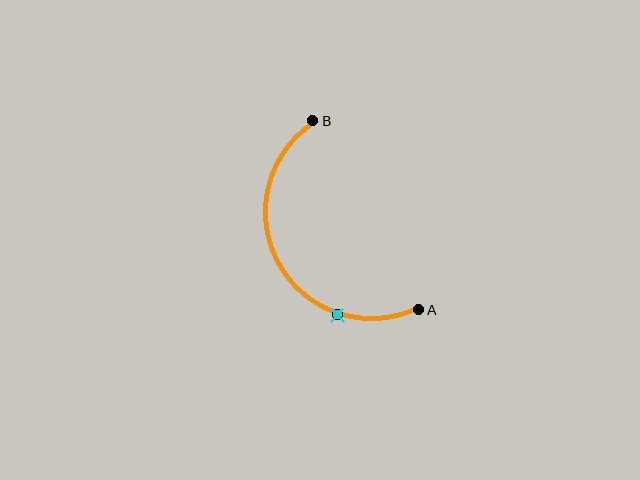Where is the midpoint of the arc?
The arc midpoint is the point on the curve farthest from the straight line joining A and B. It sits to the left of that line.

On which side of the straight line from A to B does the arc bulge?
The arc bulges to the left of the straight line connecting A and B.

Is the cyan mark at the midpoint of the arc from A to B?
No. The cyan mark lies on the arc but is closer to endpoint A. The arc midpoint would be at the point on the curve equidistant along the arc from both A and B.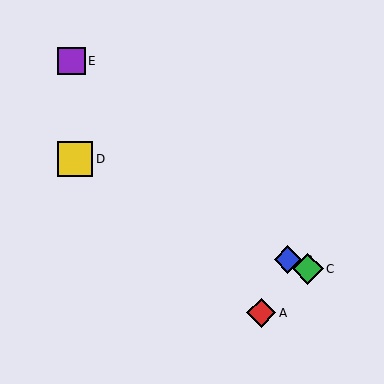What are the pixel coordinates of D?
Object D is at (75, 159).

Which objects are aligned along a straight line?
Objects B, C, D are aligned along a straight line.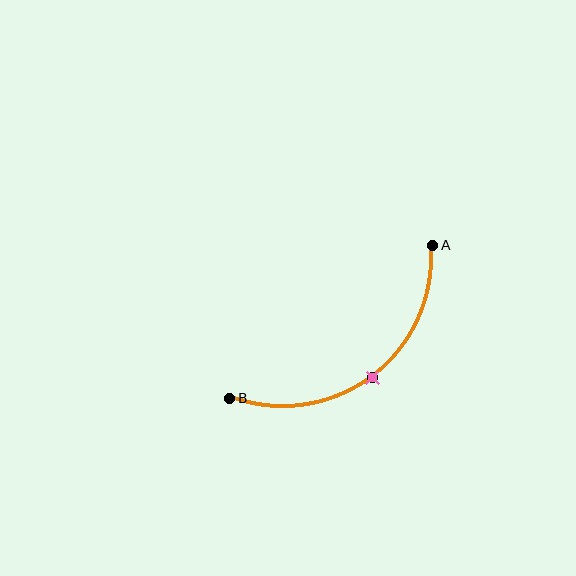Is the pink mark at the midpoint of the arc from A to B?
Yes. The pink mark lies on the arc at equal arc-length from both A and B — it is the arc midpoint.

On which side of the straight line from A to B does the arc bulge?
The arc bulges below and to the right of the straight line connecting A and B.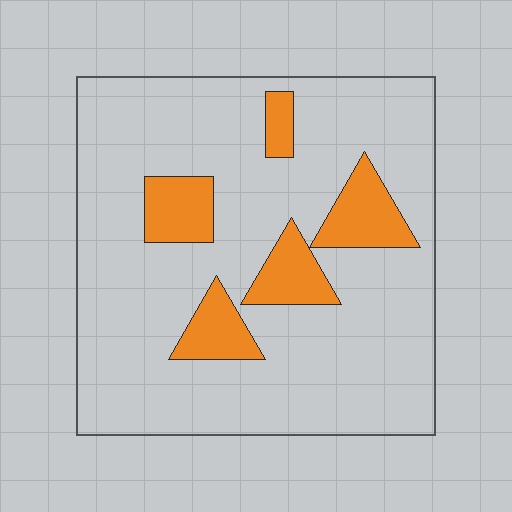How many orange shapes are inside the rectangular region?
5.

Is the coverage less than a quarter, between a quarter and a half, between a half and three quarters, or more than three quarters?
Less than a quarter.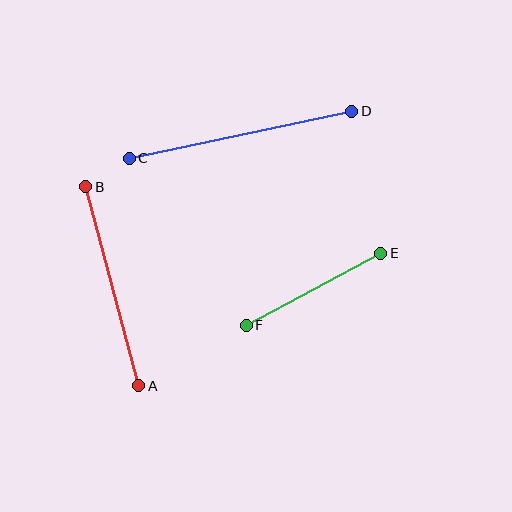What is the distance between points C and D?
The distance is approximately 227 pixels.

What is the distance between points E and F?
The distance is approximately 153 pixels.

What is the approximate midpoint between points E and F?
The midpoint is at approximately (313, 289) pixels.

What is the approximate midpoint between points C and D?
The midpoint is at approximately (240, 135) pixels.